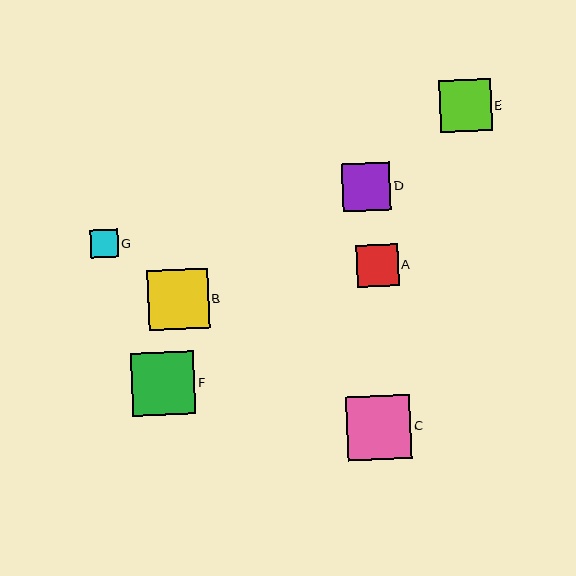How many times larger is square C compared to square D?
Square C is approximately 1.3 times the size of square D.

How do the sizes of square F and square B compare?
Square F and square B are approximately the same size.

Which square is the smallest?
Square G is the smallest with a size of approximately 28 pixels.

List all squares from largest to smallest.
From largest to smallest: C, F, B, E, D, A, G.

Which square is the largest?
Square C is the largest with a size of approximately 64 pixels.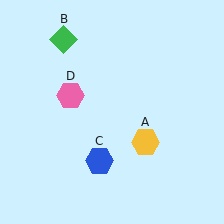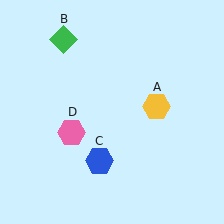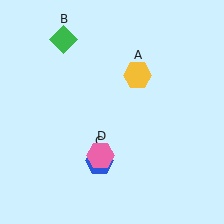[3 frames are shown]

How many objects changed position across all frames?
2 objects changed position: yellow hexagon (object A), pink hexagon (object D).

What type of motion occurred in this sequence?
The yellow hexagon (object A), pink hexagon (object D) rotated counterclockwise around the center of the scene.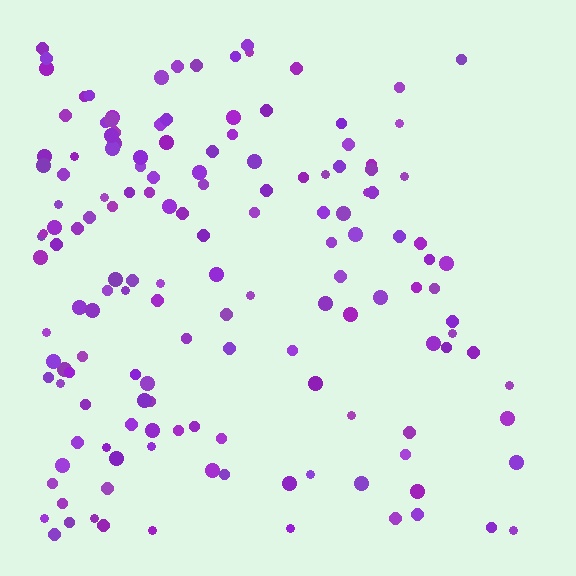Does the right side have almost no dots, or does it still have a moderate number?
Still a moderate number, just noticeably fewer than the left.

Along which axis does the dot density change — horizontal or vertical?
Horizontal.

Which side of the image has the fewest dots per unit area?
The right.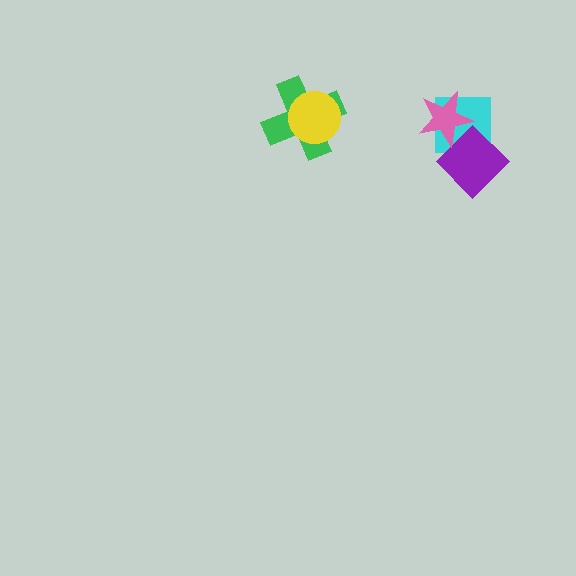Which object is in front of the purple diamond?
The pink star is in front of the purple diamond.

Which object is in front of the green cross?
The yellow circle is in front of the green cross.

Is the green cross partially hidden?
Yes, it is partially covered by another shape.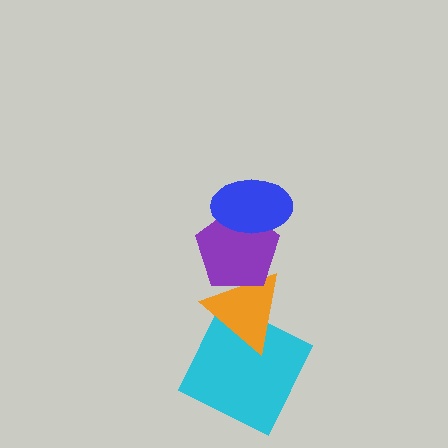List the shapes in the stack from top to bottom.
From top to bottom: the blue ellipse, the purple pentagon, the orange triangle, the cyan square.